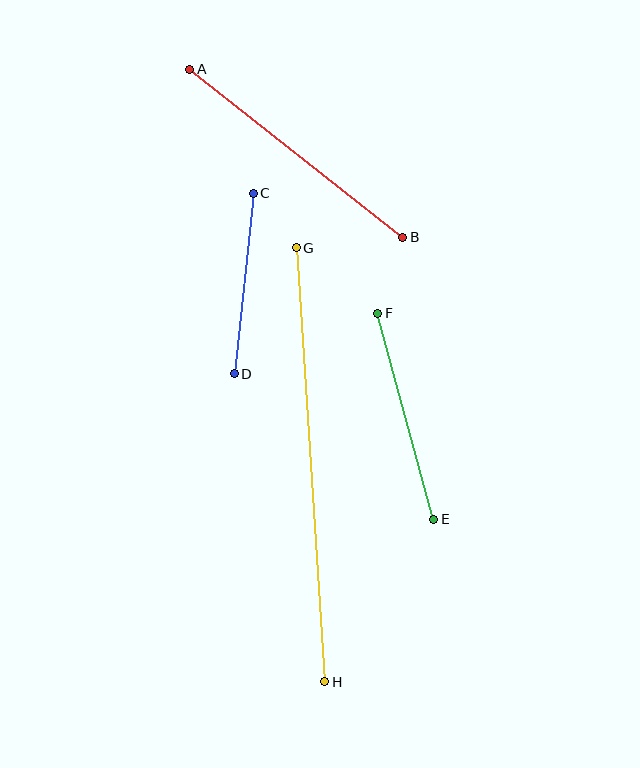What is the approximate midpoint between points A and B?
The midpoint is at approximately (296, 153) pixels.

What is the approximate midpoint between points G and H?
The midpoint is at approximately (311, 465) pixels.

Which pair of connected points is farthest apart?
Points G and H are farthest apart.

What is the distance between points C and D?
The distance is approximately 181 pixels.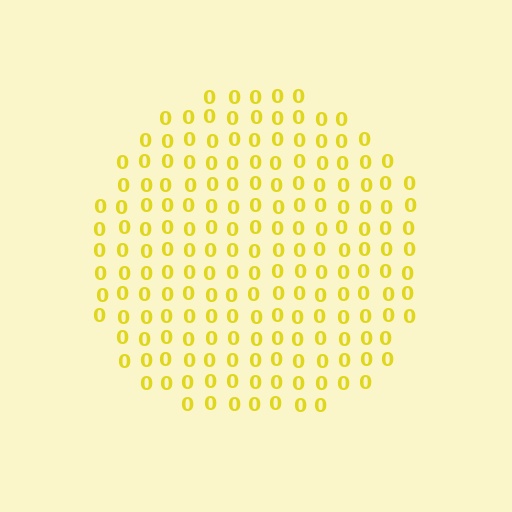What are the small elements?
The small elements are digit 0's.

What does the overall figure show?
The overall figure shows a circle.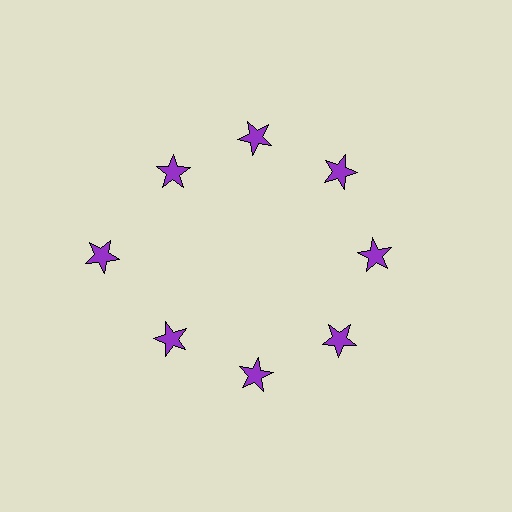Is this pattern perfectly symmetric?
No. The 8 purple stars are arranged in a ring, but one element near the 9 o'clock position is pushed outward from the center, breaking the 8-fold rotational symmetry.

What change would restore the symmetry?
The symmetry would be restored by moving it inward, back onto the ring so that all 8 stars sit at equal angles and equal distance from the center.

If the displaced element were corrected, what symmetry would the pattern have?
It would have 8-fold rotational symmetry — the pattern would map onto itself every 45 degrees.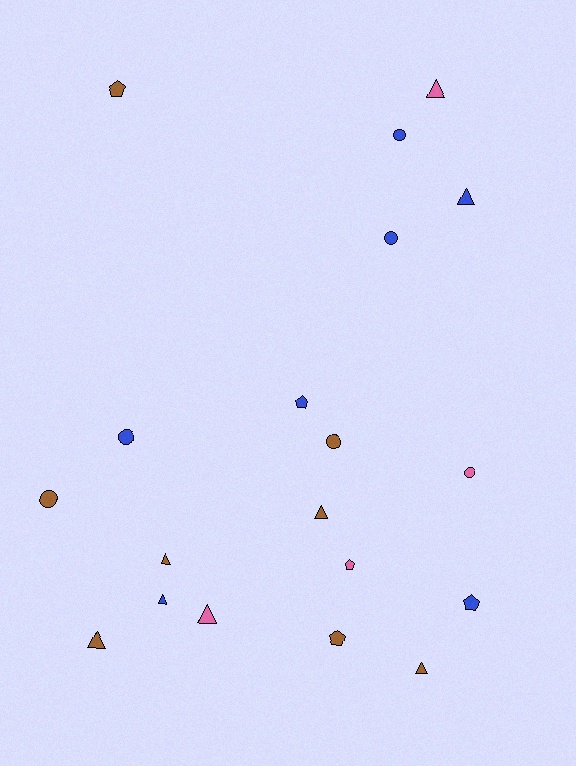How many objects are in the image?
There are 19 objects.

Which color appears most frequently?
Brown, with 8 objects.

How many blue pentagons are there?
There are 2 blue pentagons.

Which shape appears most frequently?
Triangle, with 8 objects.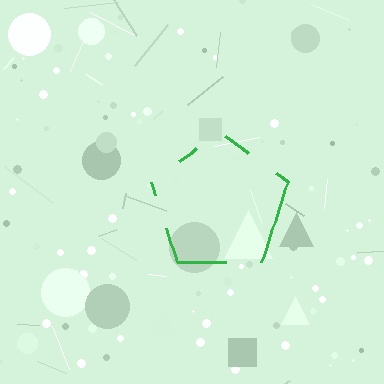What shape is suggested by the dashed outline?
The dashed outline suggests a pentagon.